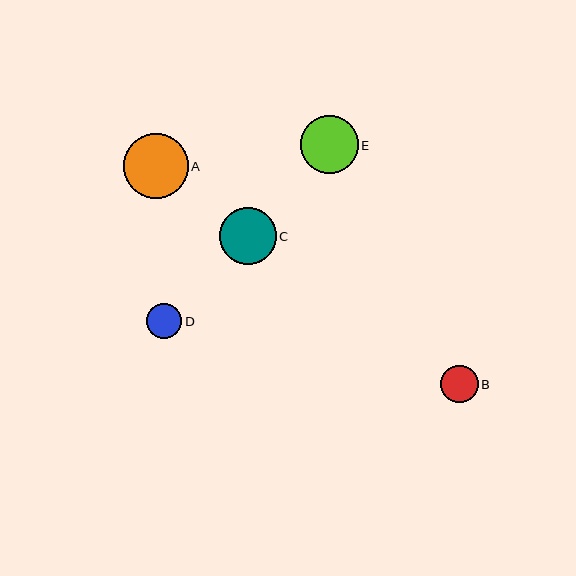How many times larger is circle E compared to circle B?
Circle E is approximately 1.5 times the size of circle B.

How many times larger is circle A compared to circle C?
Circle A is approximately 1.1 times the size of circle C.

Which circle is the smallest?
Circle D is the smallest with a size of approximately 35 pixels.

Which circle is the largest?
Circle A is the largest with a size of approximately 65 pixels.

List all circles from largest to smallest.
From largest to smallest: A, E, C, B, D.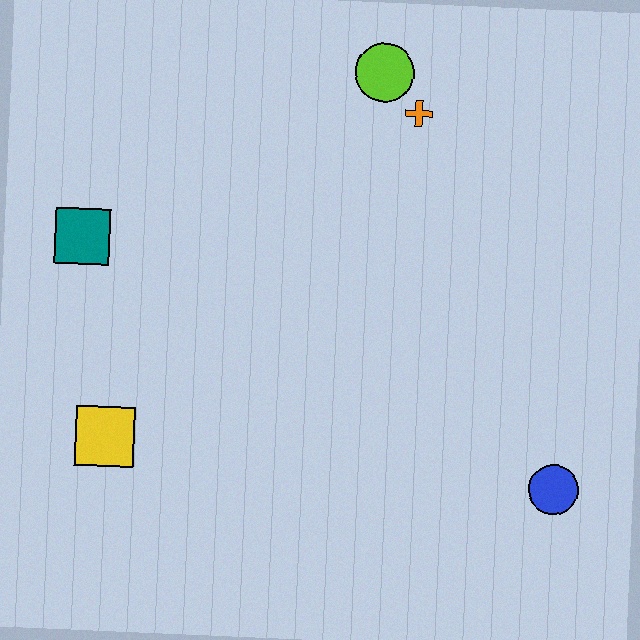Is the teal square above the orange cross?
No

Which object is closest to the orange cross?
The lime circle is closest to the orange cross.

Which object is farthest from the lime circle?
The yellow square is farthest from the lime circle.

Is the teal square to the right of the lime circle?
No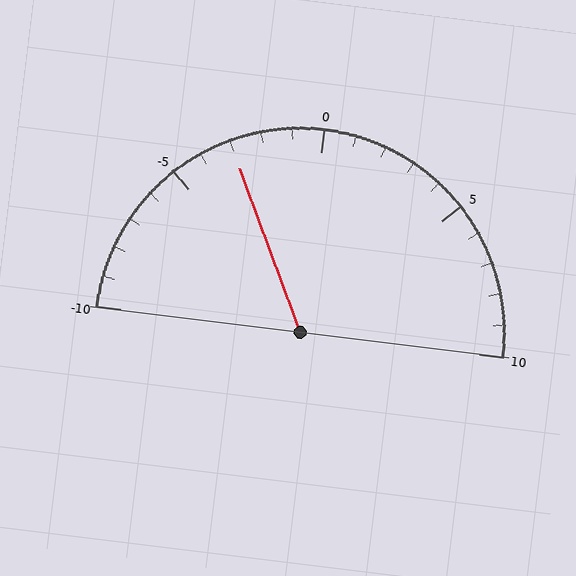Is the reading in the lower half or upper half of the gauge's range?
The reading is in the lower half of the range (-10 to 10).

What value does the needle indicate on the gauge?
The needle indicates approximately -3.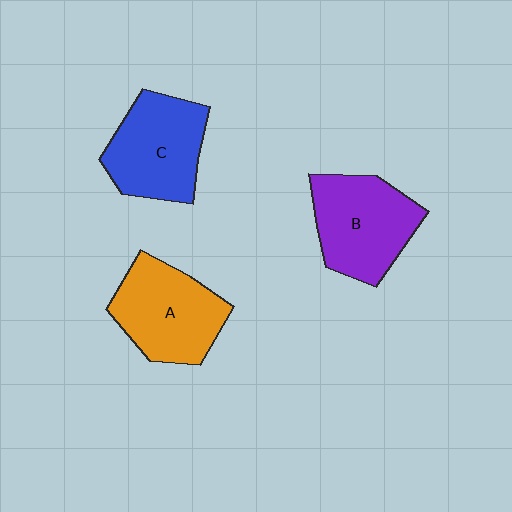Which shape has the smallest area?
Shape C (blue).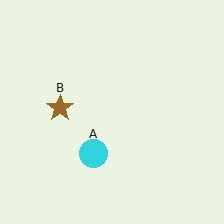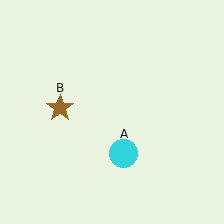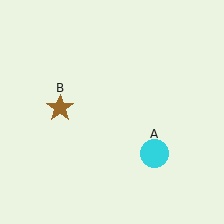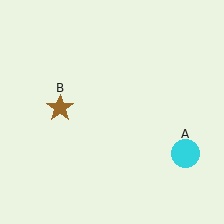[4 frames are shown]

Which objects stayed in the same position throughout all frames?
Brown star (object B) remained stationary.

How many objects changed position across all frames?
1 object changed position: cyan circle (object A).